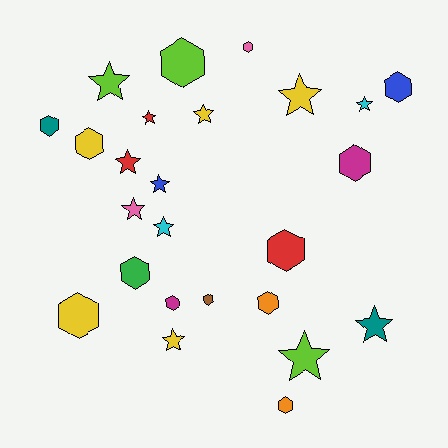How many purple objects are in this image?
There are no purple objects.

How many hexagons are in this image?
There are 13 hexagons.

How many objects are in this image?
There are 25 objects.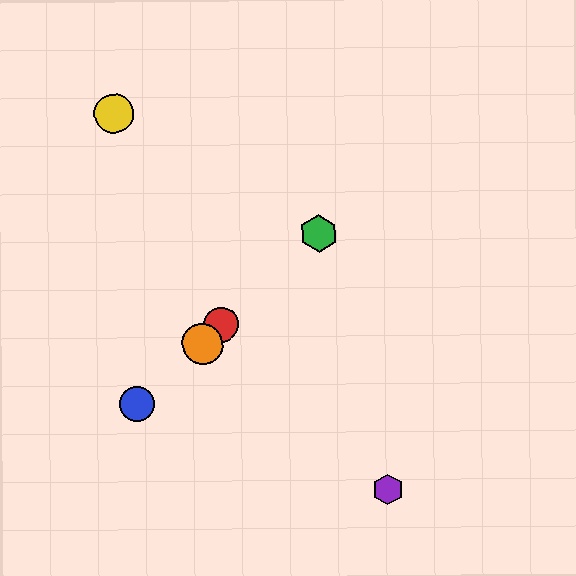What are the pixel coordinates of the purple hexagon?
The purple hexagon is at (387, 490).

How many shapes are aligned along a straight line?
4 shapes (the red circle, the blue circle, the green hexagon, the orange circle) are aligned along a straight line.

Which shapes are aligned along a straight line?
The red circle, the blue circle, the green hexagon, the orange circle are aligned along a straight line.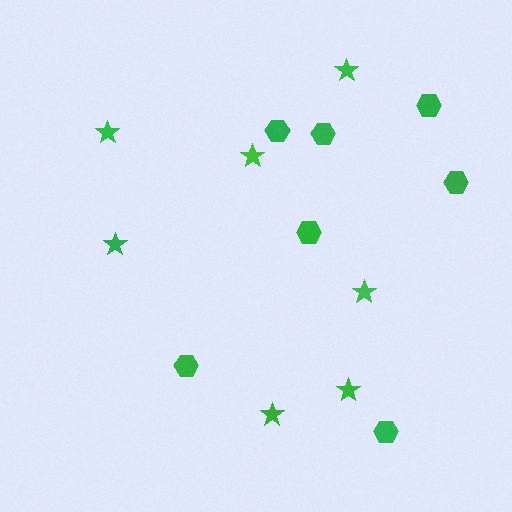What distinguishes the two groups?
There are 2 groups: one group of hexagons (7) and one group of stars (7).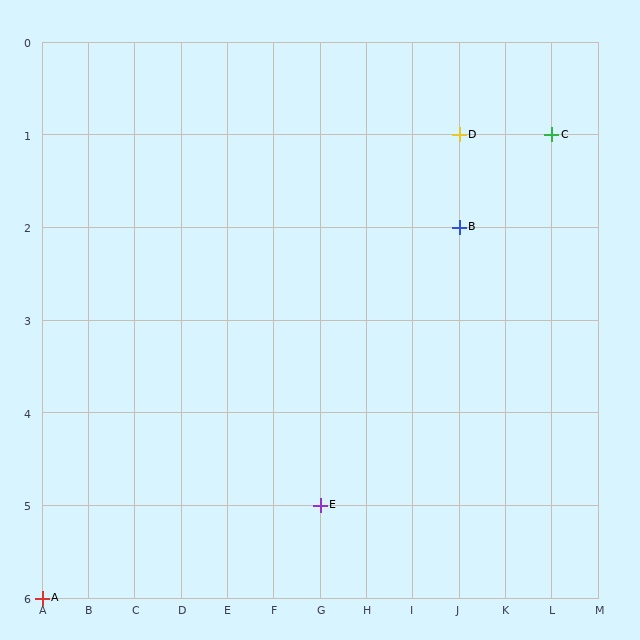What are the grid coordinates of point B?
Point B is at grid coordinates (J, 2).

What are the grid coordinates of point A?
Point A is at grid coordinates (A, 6).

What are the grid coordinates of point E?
Point E is at grid coordinates (G, 5).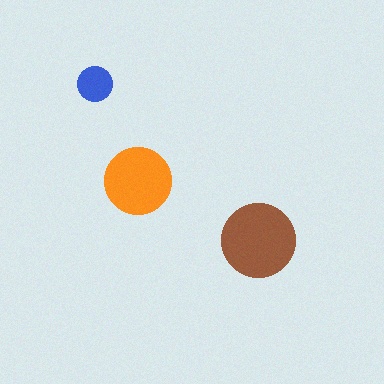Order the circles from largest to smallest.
the brown one, the orange one, the blue one.